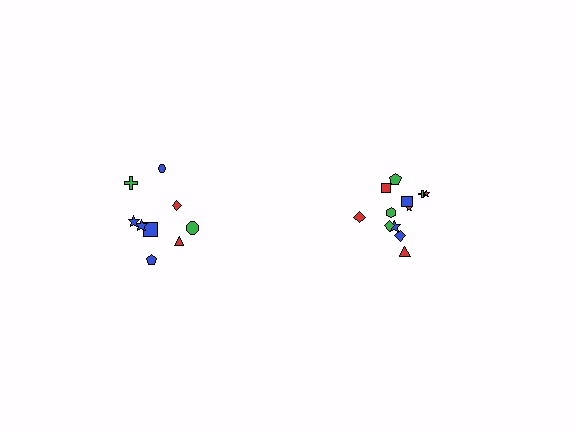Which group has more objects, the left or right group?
The right group.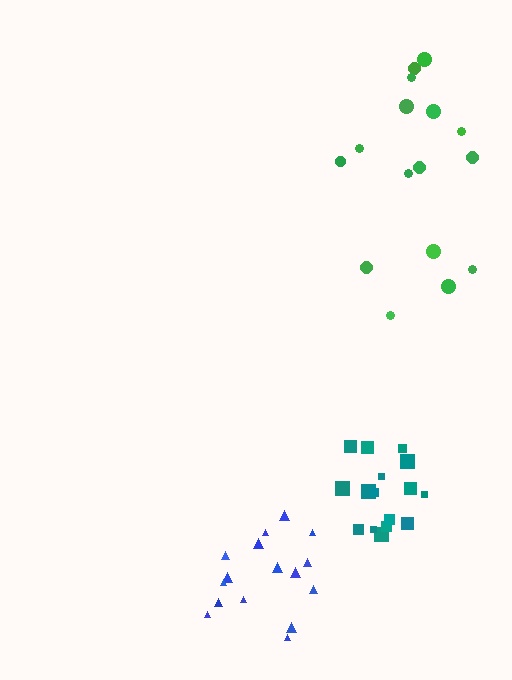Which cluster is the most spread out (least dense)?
Green.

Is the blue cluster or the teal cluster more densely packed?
Teal.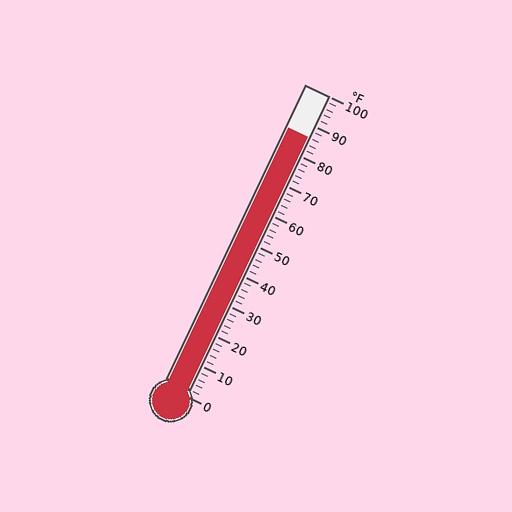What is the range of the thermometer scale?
The thermometer scale ranges from 0°F to 100°F.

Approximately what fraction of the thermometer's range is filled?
The thermometer is filled to approximately 85% of its range.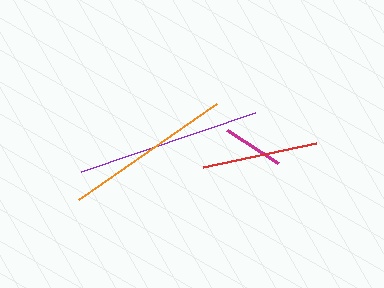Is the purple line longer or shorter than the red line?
The purple line is longer than the red line.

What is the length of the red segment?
The red segment is approximately 115 pixels long.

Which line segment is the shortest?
The magenta line is the shortest at approximately 61 pixels.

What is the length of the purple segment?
The purple segment is approximately 184 pixels long.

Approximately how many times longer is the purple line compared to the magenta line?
The purple line is approximately 3.0 times the length of the magenta line.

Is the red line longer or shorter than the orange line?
The orange line is longer than the red line.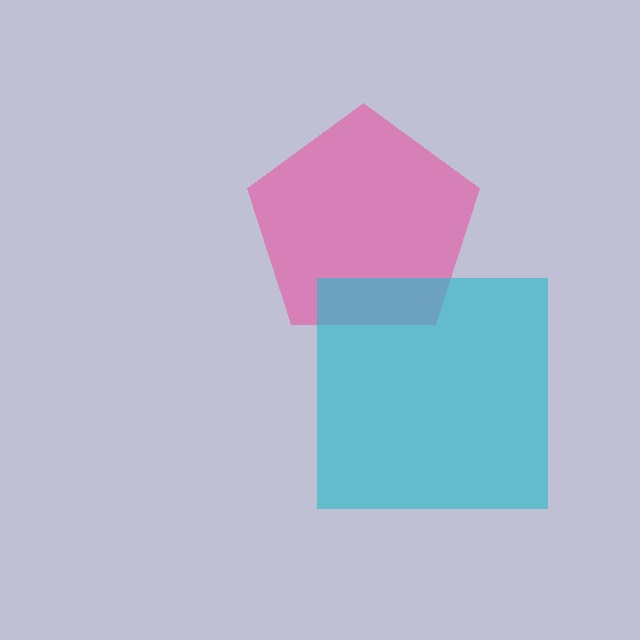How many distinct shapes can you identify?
There are 2 distinct shapes: a pink pentagon, a cyan square.